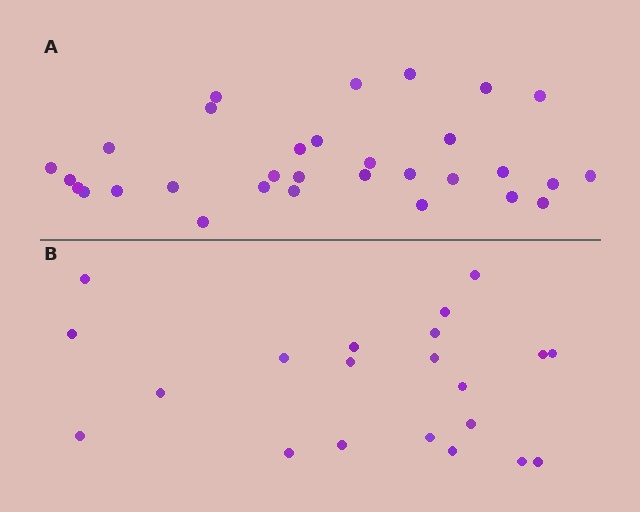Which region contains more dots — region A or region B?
Region A (the top region) has more dots.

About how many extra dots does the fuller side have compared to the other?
Region A has roughly 10 or so more dots than region B.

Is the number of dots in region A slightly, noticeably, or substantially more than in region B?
Region A has substantially more. The ratio is roughly 1.5 to 1.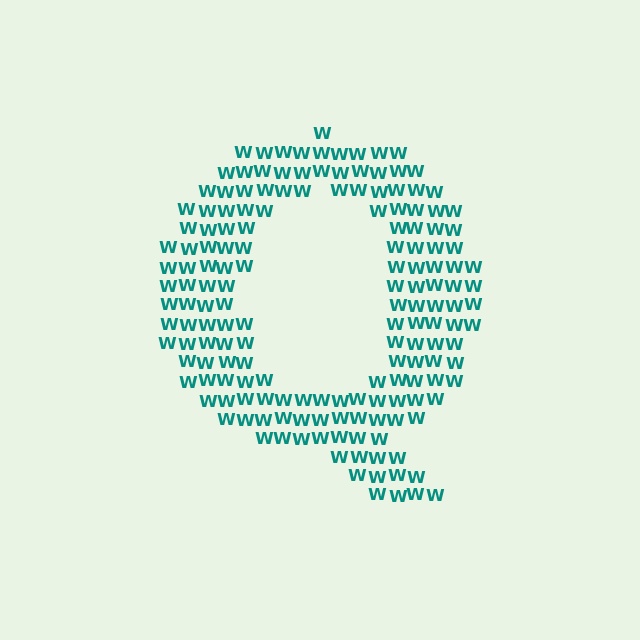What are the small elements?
The small elements are letter W's.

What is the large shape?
The large shape is the letter Q.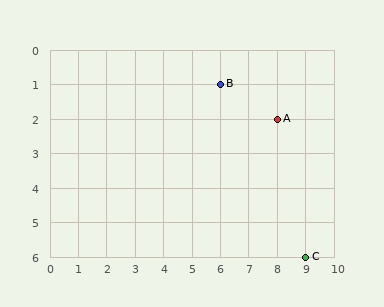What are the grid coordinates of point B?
Point B is at grid coordinates (6, 1).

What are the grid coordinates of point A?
Point A is at grid coordinates (8, 2).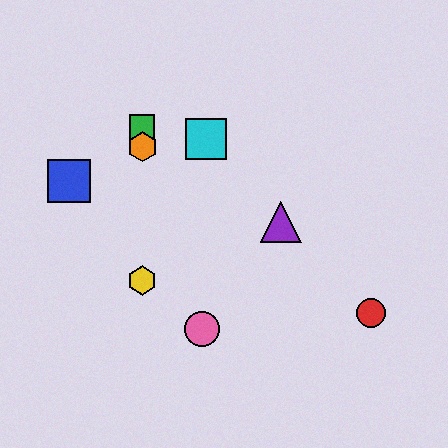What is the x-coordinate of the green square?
The green square is at x≈142.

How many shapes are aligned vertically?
3 shapes (the green square, the yellow hexagon, the orange hexagon) are aligned vertically.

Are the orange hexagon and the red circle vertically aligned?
No, the orange hexagon is at x≈142 and the red circle is at x≈371.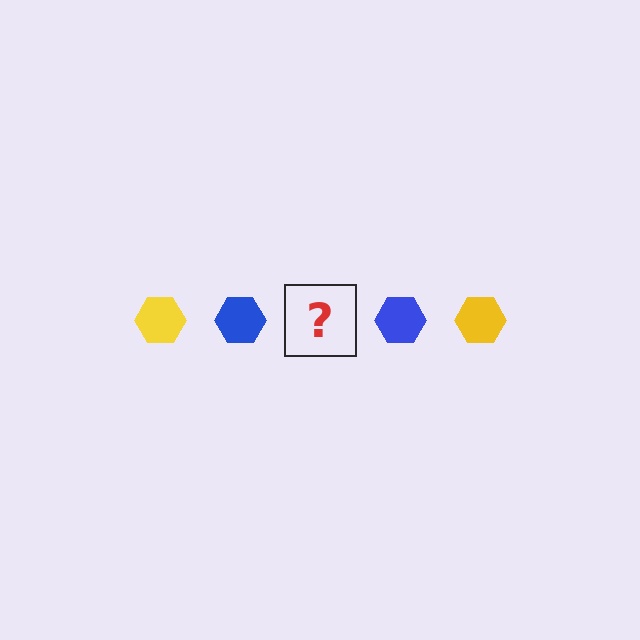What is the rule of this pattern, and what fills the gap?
The rule is that the pattern cycles through yellow, blue hexagons. The gap should be filled with a yellow hexagon.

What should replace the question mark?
The question mark should be replaced with a yellow hexagon.